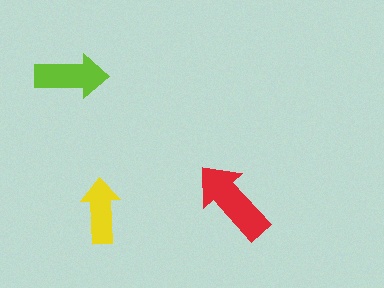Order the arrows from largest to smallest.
the red one, the lime one, the yellow one.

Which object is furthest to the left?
The lime arrow is leftmost.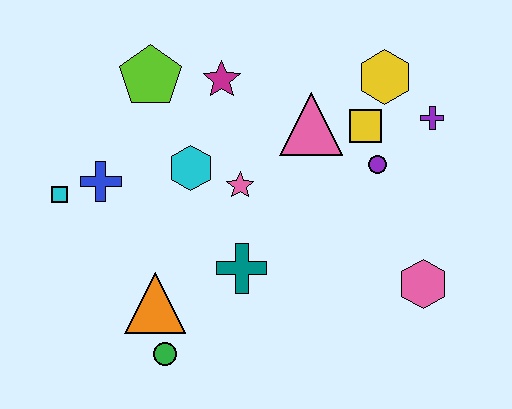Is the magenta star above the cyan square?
Yes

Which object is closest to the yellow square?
The purple circle is closest to the yellow square.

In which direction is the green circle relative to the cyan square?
The green circle is below the cyan square.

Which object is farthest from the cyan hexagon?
The pink hexagon is farthest from the cyan hexagon.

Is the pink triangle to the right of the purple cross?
No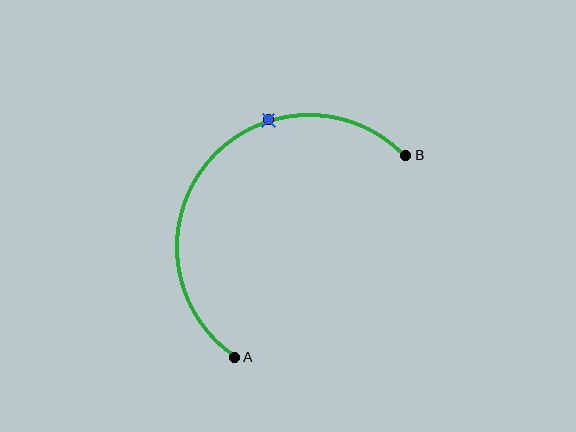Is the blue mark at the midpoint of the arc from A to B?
No. The blue mark lies on the arc but is closer to endpoint B. The arc midpoint would be at the point on the curve equidistant along the arc from both A and B.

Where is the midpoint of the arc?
The arc midpoint is the point on the curve farthest from the straight line joining A and B. It sits above and to the left of that line.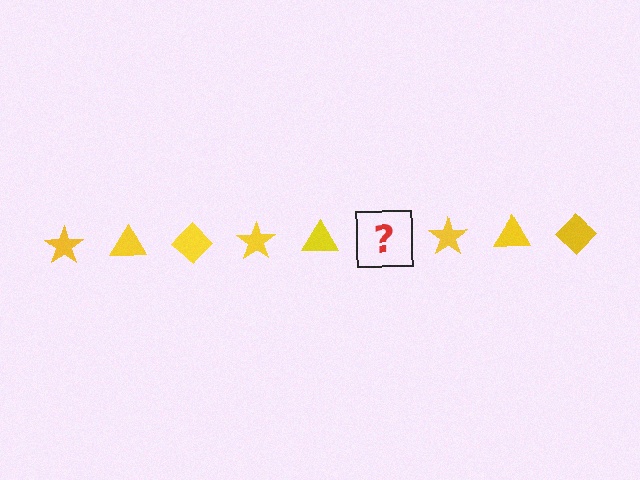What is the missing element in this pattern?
The missing element is a yellow diamond.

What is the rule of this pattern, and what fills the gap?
The rule is that the pattern cycles through star, triangle, diamond shapes in yellow. The gap should be filled with a yellow diamond.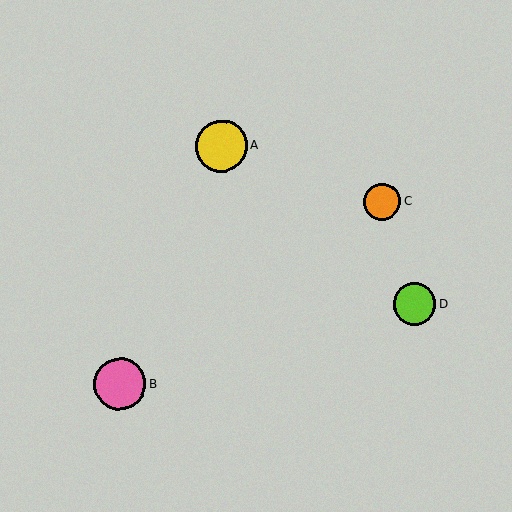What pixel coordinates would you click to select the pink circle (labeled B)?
Click at (120, 384) to select the pink circle B.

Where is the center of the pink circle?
The center of the pink circle is at (120, 384).